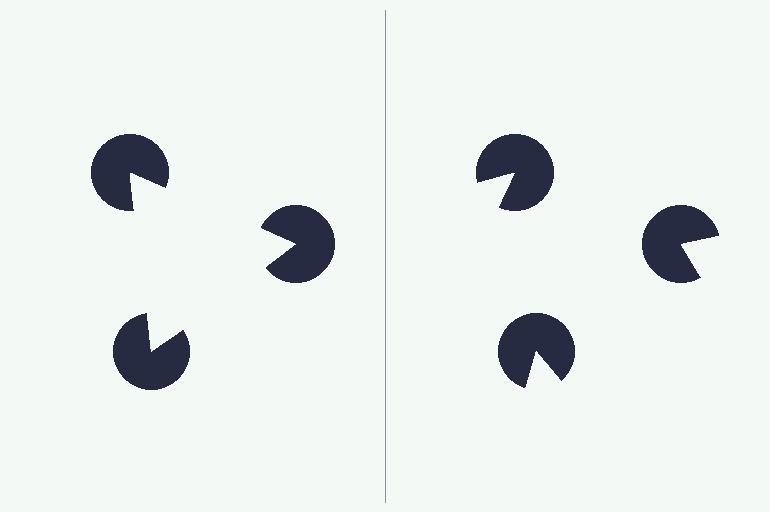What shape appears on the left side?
An illusory triangle.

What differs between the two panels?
The pac-man discs are positioned identically on both sides; only the wedge orientations differ. On the left they align to a triangle; on the right they are misaligned.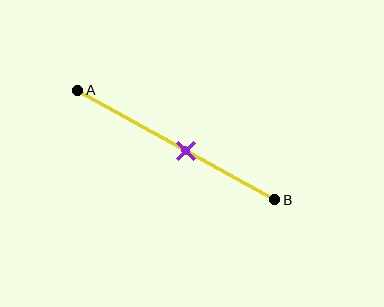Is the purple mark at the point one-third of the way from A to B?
No, the mark is at about 55% from A, not at the 33% one-third point.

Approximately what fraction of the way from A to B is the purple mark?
The purple mark is approximately 55% of the way from A to B.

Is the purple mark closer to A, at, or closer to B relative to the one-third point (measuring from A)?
The purple mark is closer to point B than the one-third point of segment AB.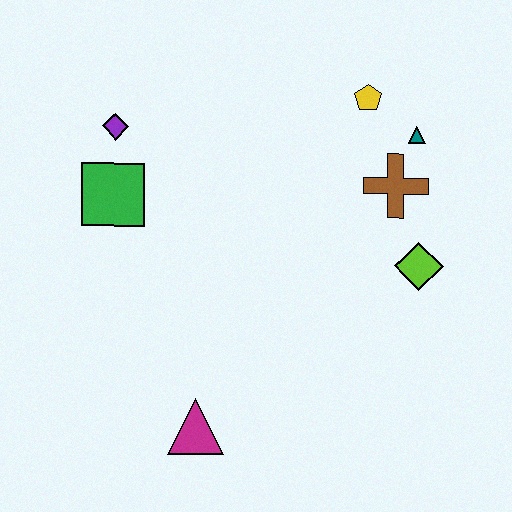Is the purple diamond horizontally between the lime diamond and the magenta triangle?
No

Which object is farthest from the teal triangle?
The magenta triangle is farthest from the teal triangle.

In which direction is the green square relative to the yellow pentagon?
The green square is to the left of the yellow pentagon.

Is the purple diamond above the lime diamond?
Yes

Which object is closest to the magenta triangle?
The green square is closest to the magenta triangle.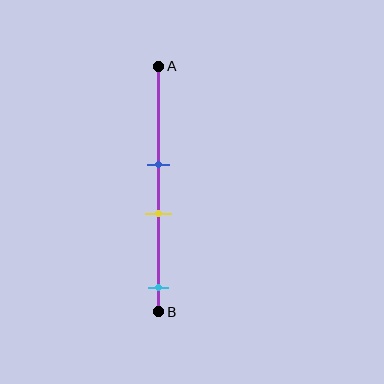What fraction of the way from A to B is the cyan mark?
The cyan mark is approximately 90% (0.9) of the way from A to B.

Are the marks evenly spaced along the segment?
No, the marks are not evenly spaced.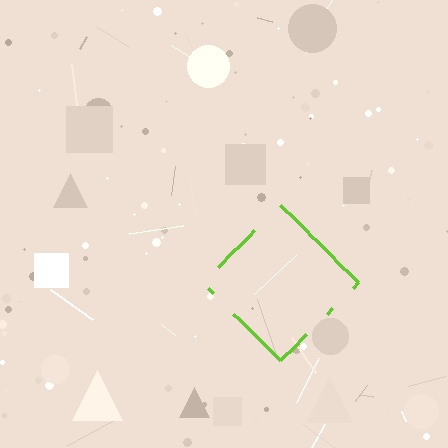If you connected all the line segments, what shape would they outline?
They would outline a diamond.